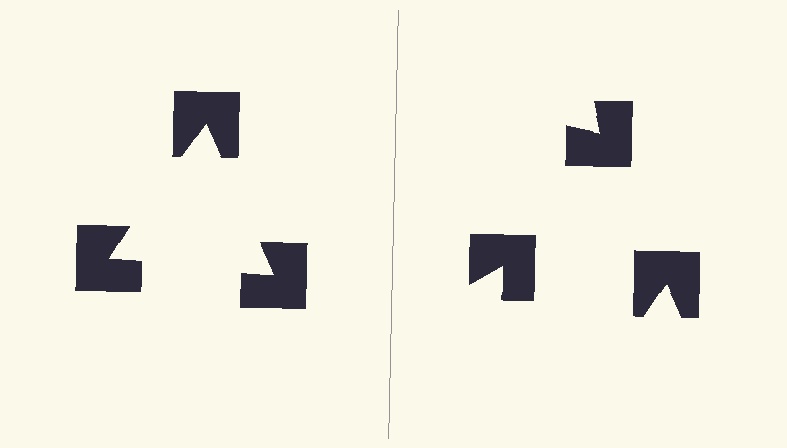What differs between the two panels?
The notched squares are positioned identically on both sides; only the wedge orientations differ. On the left they align to a triangle; on the right they are misaligned.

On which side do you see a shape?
An illusory triangle appears on the left side. On the right side the wedge cuts are rotated, so no coherent shape forms.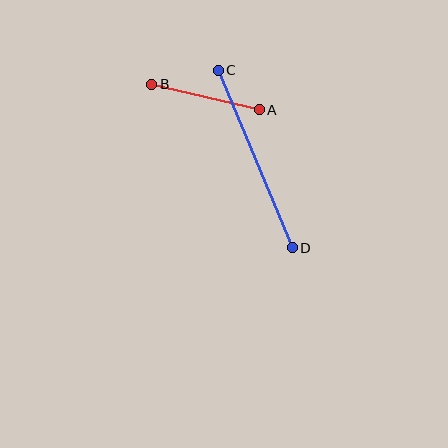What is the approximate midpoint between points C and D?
The midpoint is at approximately (255, 159) pixels.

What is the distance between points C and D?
The distance is approximately 192 pixels.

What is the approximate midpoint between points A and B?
The midpoint is at approximately (205, 97) pixels.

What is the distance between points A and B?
The distance is approximately 110 pixels.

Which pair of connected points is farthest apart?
Points C and D are farthest apart.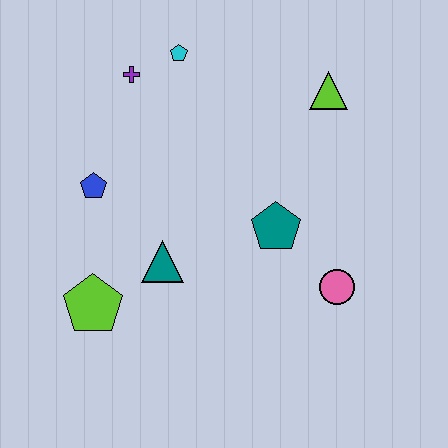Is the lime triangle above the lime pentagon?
Yes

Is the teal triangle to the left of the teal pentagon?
Yes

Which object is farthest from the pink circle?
The purple cross is farthest from the pink circle.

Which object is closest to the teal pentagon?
The pink circle is closest to the teal pentagon.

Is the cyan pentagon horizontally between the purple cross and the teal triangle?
No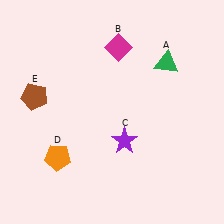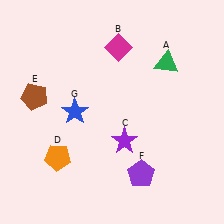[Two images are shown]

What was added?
A purple pentagon (F), a blue star (G) were added in Image 2.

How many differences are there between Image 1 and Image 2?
There are 2 differences between the two images.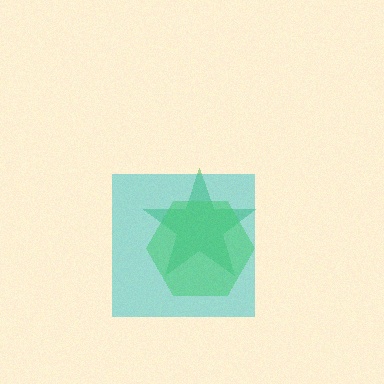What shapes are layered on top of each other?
The layered shapes are: a green star, a lime hexagon, a cyan square.